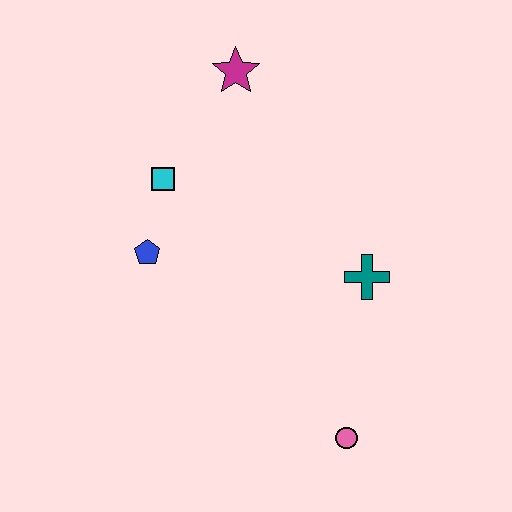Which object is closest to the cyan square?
The blue pentagon is closest to the cyan square.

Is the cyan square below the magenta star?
Yes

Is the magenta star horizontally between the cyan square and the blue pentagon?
No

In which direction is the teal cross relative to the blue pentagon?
The teal cross is to the right of the blue pentagon.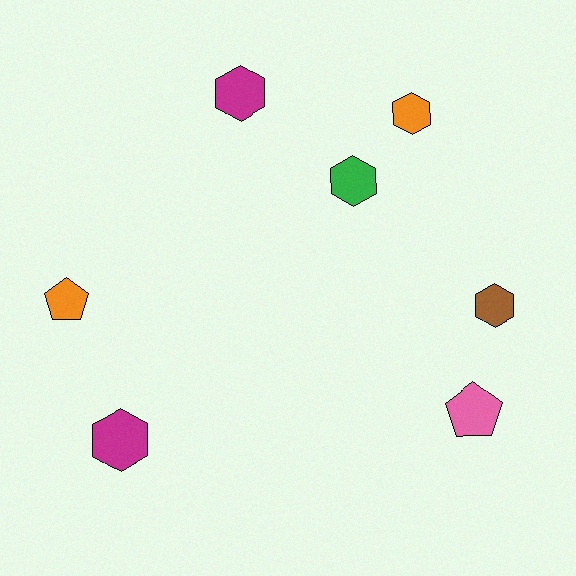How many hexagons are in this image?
There are 5 hexagons.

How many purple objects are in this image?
There are no purple objects.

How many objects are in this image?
There are 7 objects.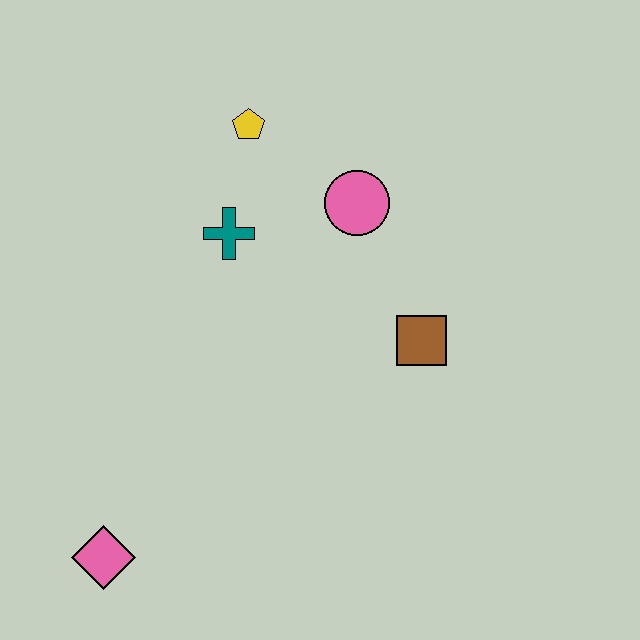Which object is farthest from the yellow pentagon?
The pink diamond is farthest from the yellow pentagon.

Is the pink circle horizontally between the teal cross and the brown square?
Yes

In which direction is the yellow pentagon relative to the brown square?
The yellow pentagon is above the brown square.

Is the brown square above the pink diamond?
Yes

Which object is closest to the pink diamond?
The teal cross is closest to the pink diamond.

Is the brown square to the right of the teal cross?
Yes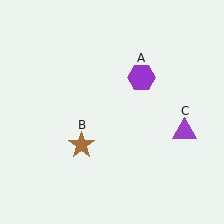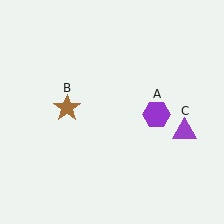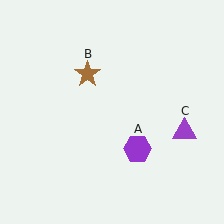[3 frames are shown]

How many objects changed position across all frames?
2 objects changed position: purple hexagon (object A), brown star (object B).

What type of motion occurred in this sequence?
The purple hexagon (object A), brown star (object B) rotated clockwise around the center of the scene.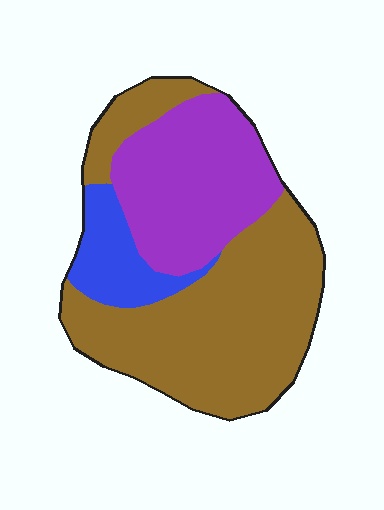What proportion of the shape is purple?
Purple covers roughly 30% of the shape.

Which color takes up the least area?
Blue, at roughly 10%.